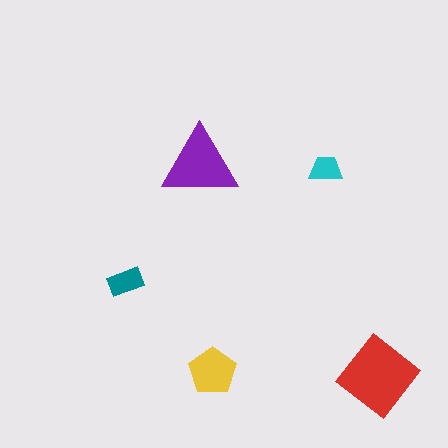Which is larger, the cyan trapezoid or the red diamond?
The red diamond.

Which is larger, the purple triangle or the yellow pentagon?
The purple triangle.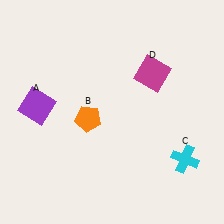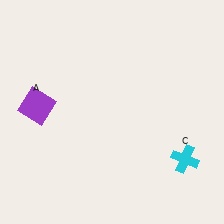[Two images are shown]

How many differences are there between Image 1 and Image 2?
There are 2 differences between the two images.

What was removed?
The orange pentagon (B), the magenta square (D) were removed in Image 2.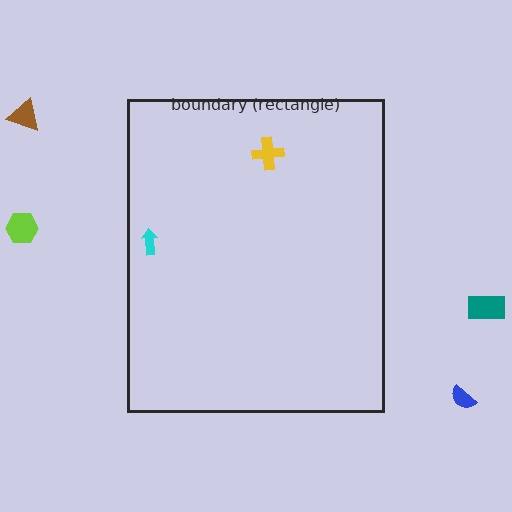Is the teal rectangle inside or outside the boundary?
Outside.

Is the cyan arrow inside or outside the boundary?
Inside.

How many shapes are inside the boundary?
2 inside, 4 outside.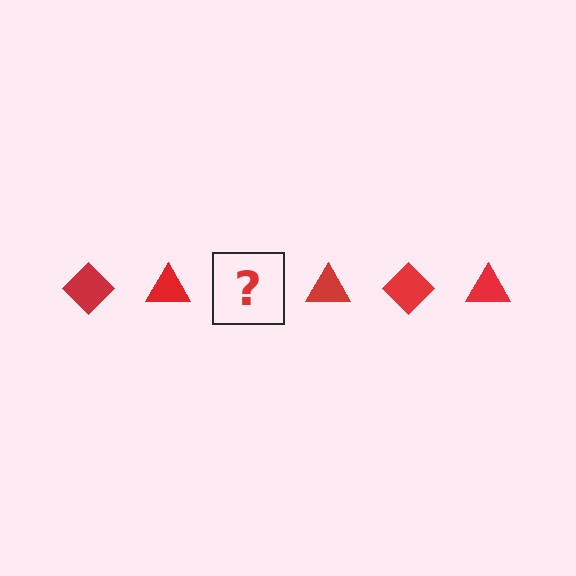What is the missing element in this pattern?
The missing element is a red diamond.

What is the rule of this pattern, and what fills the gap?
The rule is that the pattern cycles through diamond, triangle shapes in red. The gap should be filled with a red diamond.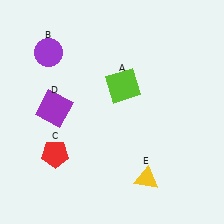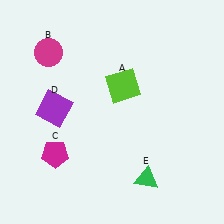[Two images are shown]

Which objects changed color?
B changed from purple to magenta. C changed from red to magenta. E changed from yellow to green.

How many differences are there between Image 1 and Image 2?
There are 3 differences between the two images.